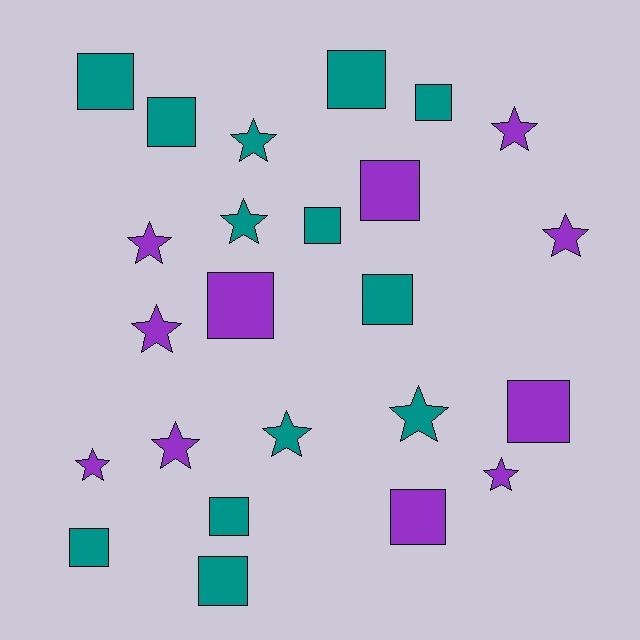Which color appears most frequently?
Teal, with 13 objects.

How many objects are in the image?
There are 24 objects.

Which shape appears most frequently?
Square, with 13 objects.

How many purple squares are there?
There are 4 purple squares.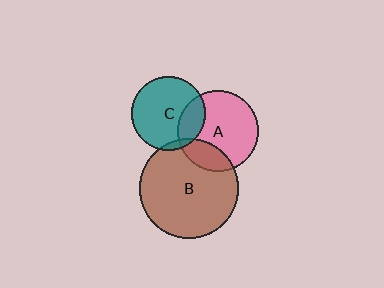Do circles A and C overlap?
Yes.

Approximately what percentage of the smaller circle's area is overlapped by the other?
Approximately 25%.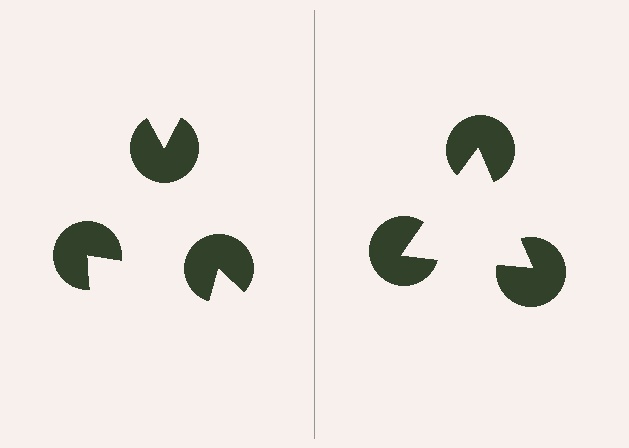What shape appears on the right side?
An illusory triangle.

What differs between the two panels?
The pac-man discs are positioned identically on both sides; only the wedge orientations differ. On the right they align to a triangle; on the left they are misaligned.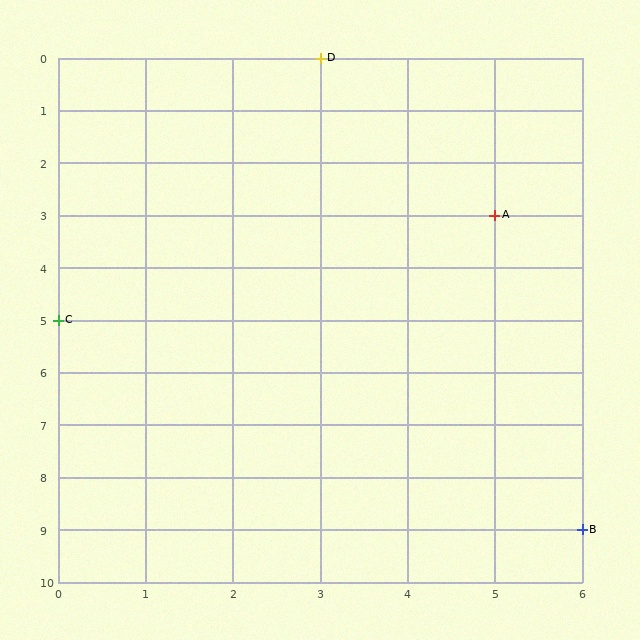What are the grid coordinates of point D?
Point D is at grid coordinates (3, 0).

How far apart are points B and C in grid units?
Points B and C are 6 columns and 4 rows apart (about 7.2 grid units diagonally).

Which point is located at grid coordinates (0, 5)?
Point C is at (0, 5).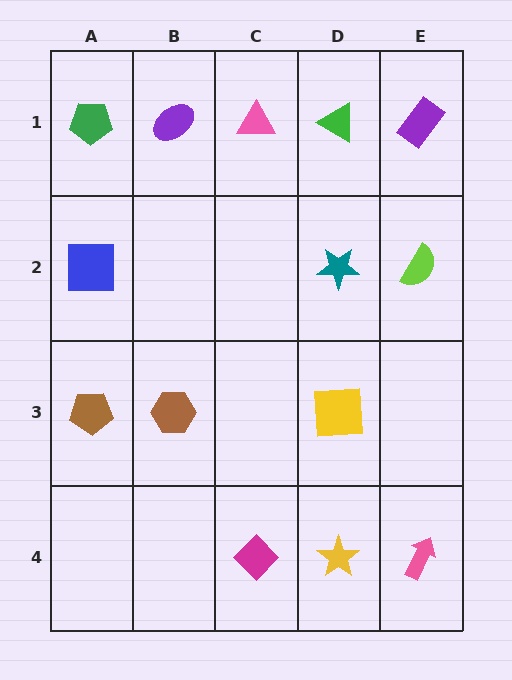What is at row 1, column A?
A green pentagon.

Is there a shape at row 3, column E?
No, that cell is empty.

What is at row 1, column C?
A pink triangle.